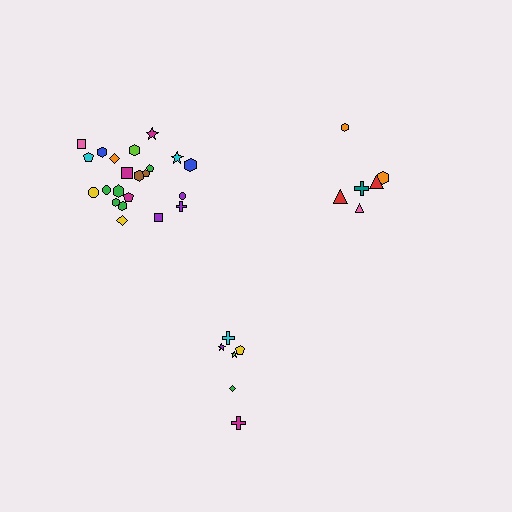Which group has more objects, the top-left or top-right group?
The top-left group.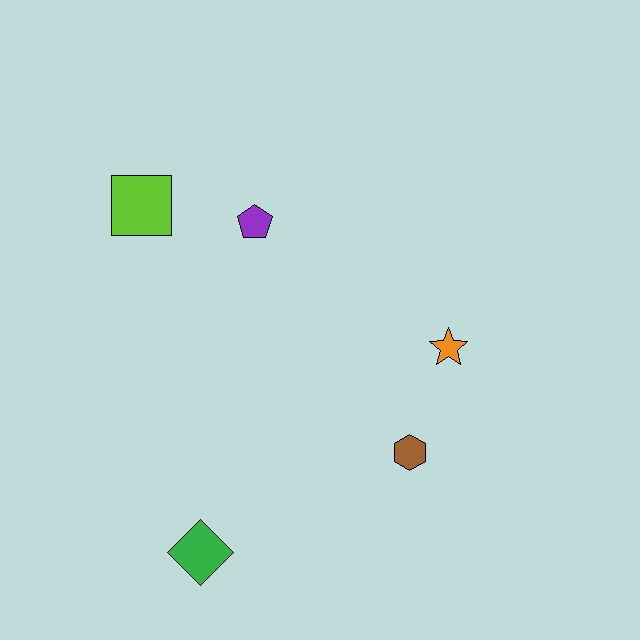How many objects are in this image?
There are 5 objects.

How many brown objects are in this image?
There is 1 brown object.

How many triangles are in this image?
There are no triangles.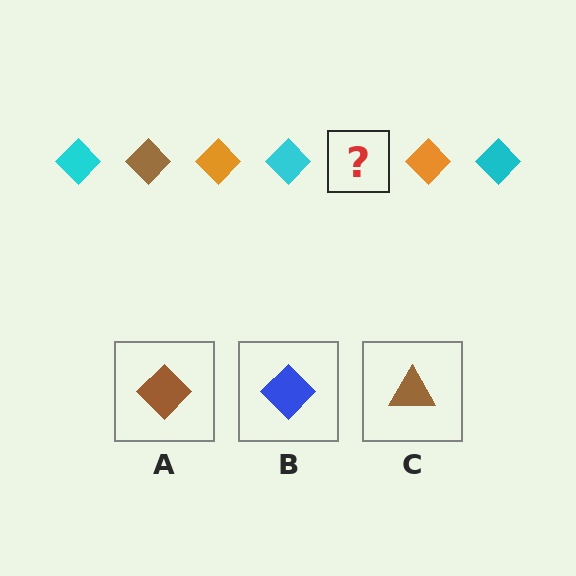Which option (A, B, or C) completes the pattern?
A.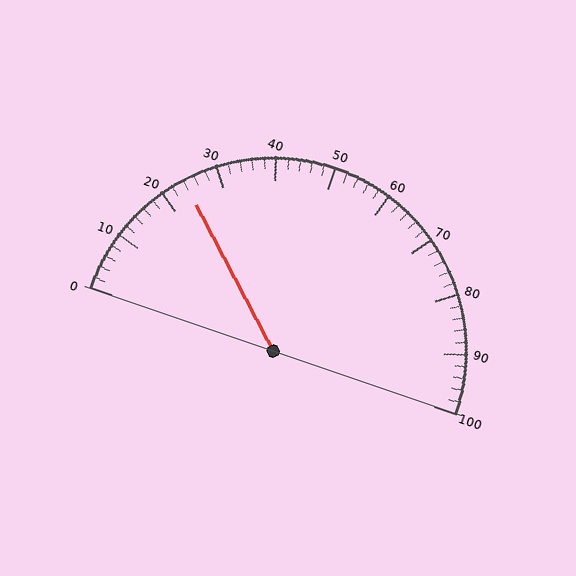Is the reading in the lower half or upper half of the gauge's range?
The reading is in the lower half of the range (0 to 100).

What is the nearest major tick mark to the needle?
The nearest major tick mark is 20.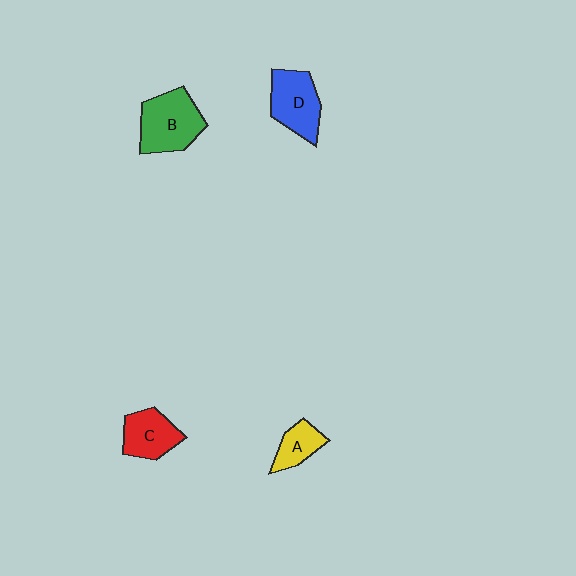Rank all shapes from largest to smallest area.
From largest to smallest: B (green), D (blue), C (red), A (yellow).